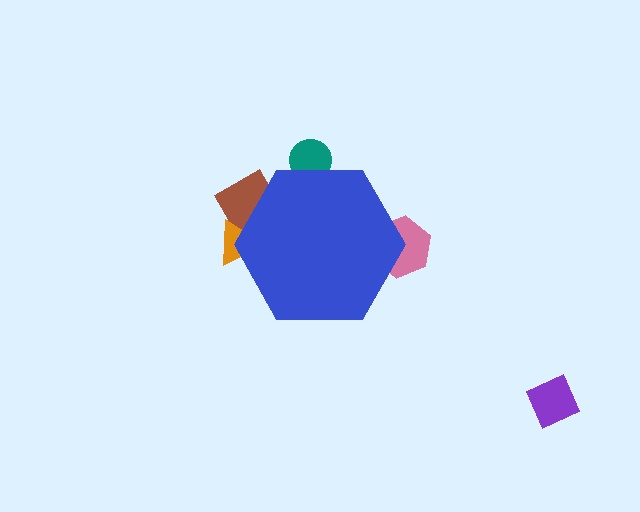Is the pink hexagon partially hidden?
Yes, the pink hexagon is partially hidden behind the blue hexagon.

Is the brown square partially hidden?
Yes, the brown square is partially hidden behind the blue hexagon.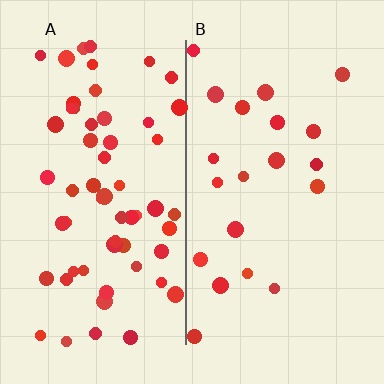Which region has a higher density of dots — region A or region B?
A (the left).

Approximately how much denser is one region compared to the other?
Approximately 2.9× — region A over region B.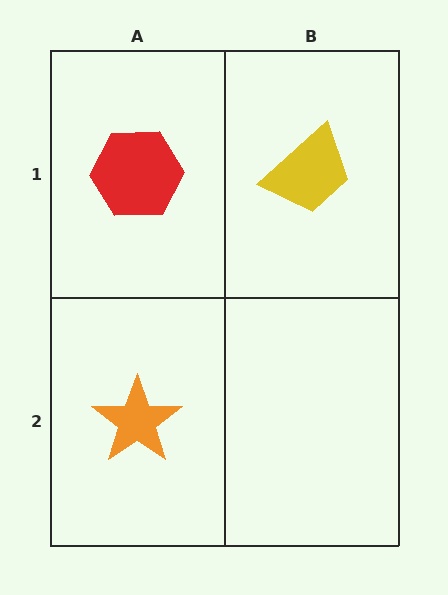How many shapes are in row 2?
1 shape.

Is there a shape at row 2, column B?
No, that cell is empty.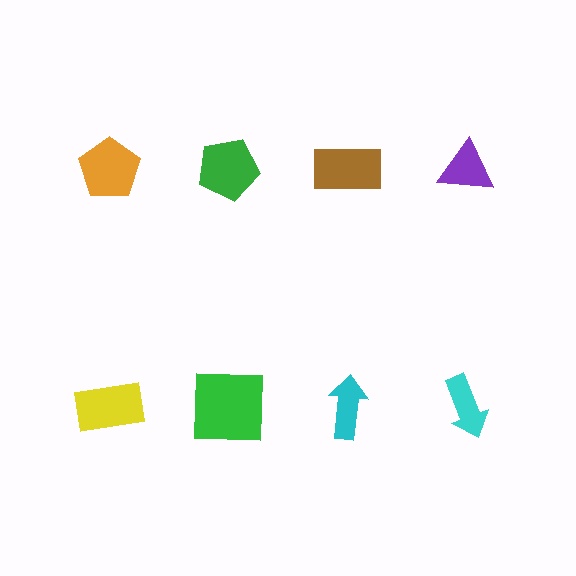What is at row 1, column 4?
A purple triangle.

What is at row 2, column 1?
A yellow rectangle.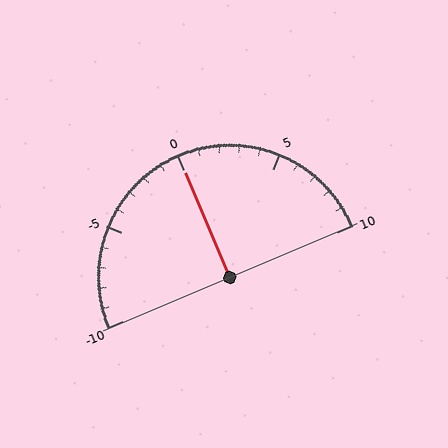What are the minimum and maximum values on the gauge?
The gauge ranges from -10 to 10.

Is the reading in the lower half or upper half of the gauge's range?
The reading is in the upper half of the range (-10 to 10).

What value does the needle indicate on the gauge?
The needle indicates approximately 0.